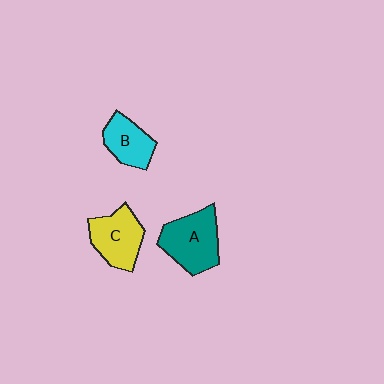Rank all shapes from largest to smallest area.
From largest to smallest: A (teal), C (yellow), B (cyan).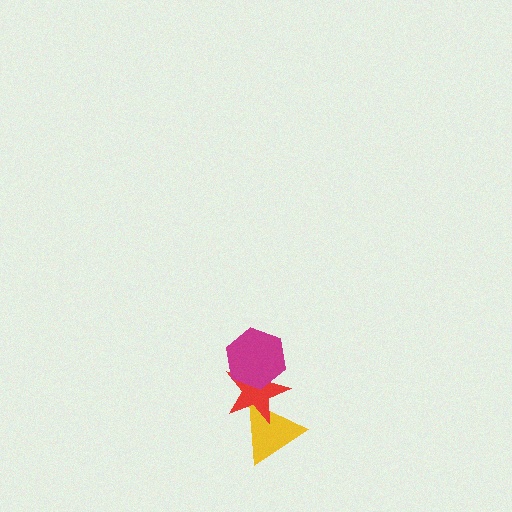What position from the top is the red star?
The red star is 2nd from the top.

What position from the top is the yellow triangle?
The yellow triangle is 3rd from the top.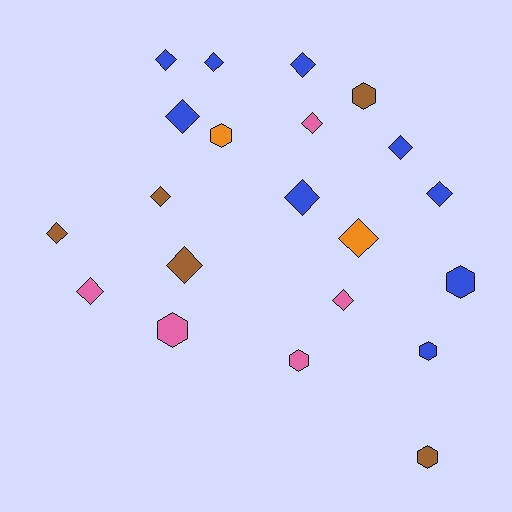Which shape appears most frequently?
Diamond, with 14 objects.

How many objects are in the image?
There are 21 objects.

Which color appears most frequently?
Blue, with 9 objects.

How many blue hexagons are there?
There are 2 blue hexagons.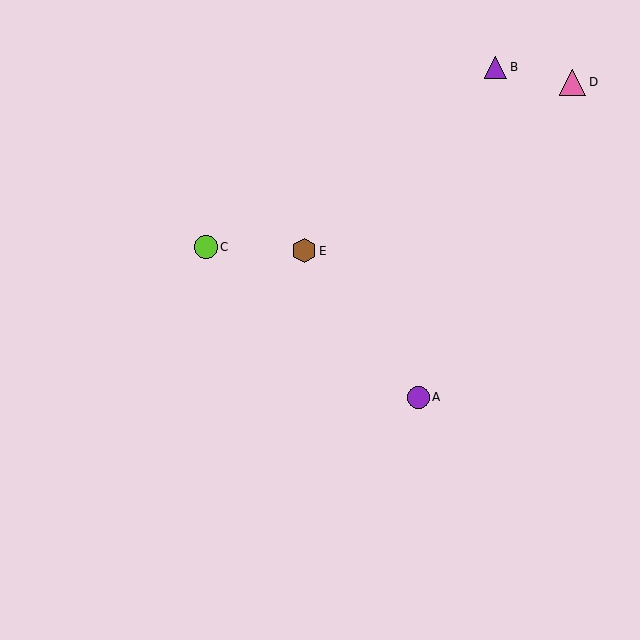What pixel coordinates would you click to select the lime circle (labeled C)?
Click at (206, 247) to select the lime circle C.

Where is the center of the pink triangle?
The center of the pink triangle is at (573, 82).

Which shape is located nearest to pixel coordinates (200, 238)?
The lime circle (labeled C) at (206, 247) is nearest to that location.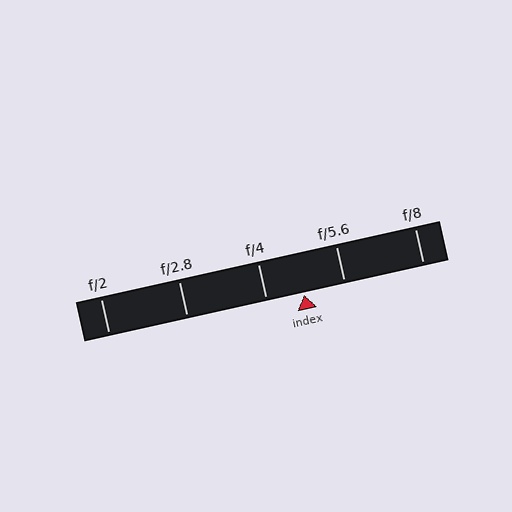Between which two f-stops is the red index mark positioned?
The index mark is between f/4 and f/5.6.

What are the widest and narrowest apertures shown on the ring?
The widest aperture shown is f/2 and the narrowest is f/8.